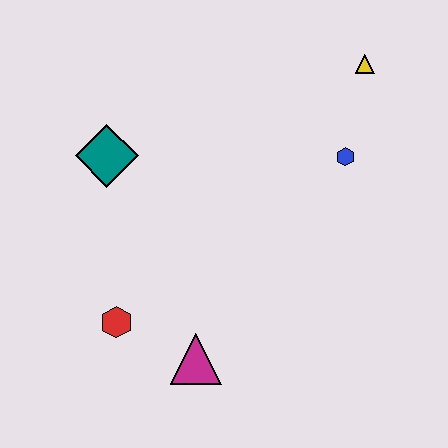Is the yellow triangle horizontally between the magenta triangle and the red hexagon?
No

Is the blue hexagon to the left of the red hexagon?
No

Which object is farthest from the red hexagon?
The yellow triangle is farthest from the red hexagon.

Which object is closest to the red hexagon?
The magenta triangle is closest to the red hexagon.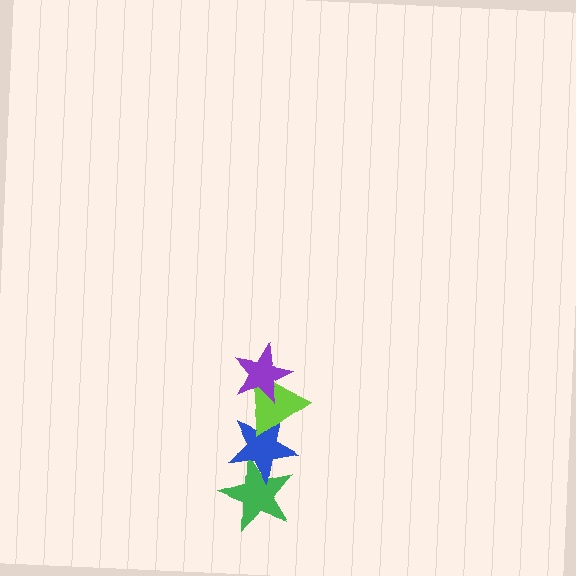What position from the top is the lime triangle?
The lime triangle is 2nd from the top.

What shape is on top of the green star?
The blue star is on top of the green star.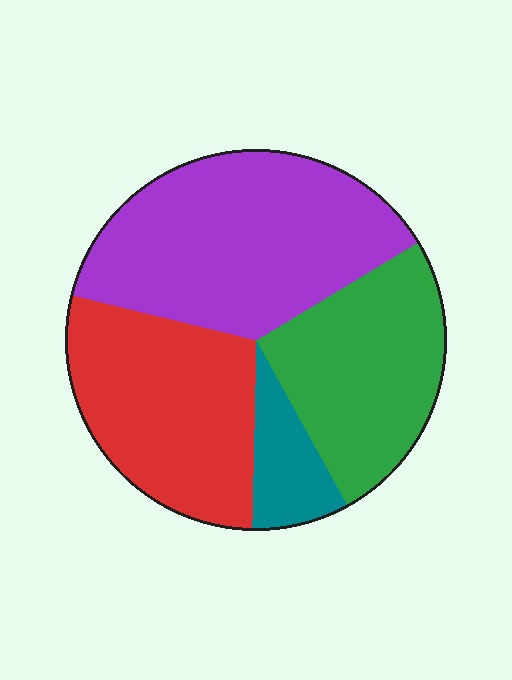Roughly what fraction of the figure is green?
Green takes up about one quarter (1/4) of the figure.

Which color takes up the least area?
Teal, at roughly 10%.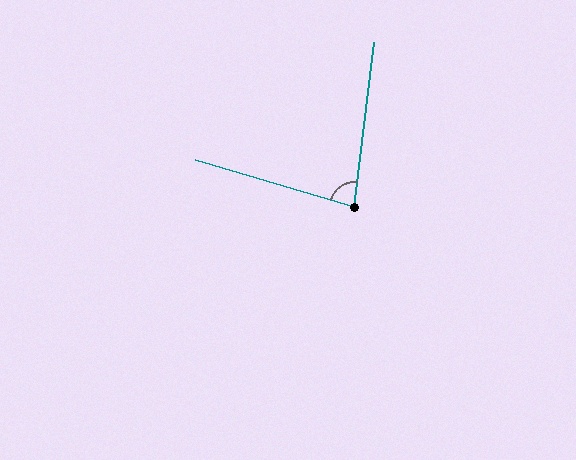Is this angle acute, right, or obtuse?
It is acute.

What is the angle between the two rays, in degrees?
Approximately 81 degrees.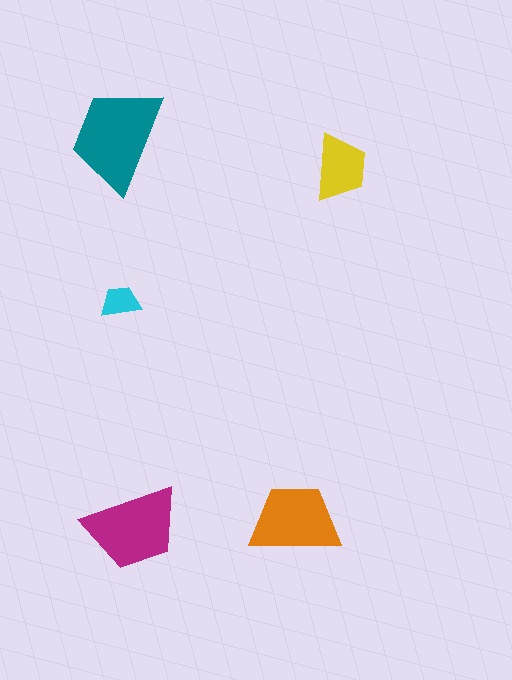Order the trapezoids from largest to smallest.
the teal one, the magenta one, the orange one, the yellow one, the cyan one.